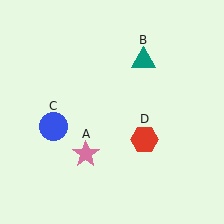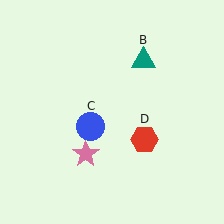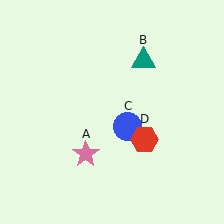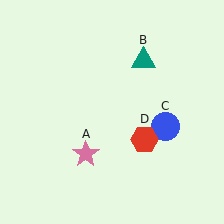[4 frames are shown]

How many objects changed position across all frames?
1 object changed position: blue circle (object C).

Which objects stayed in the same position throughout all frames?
Pink star (object A) and teal triangle (object B) and red hexagon (object D) remained stationary.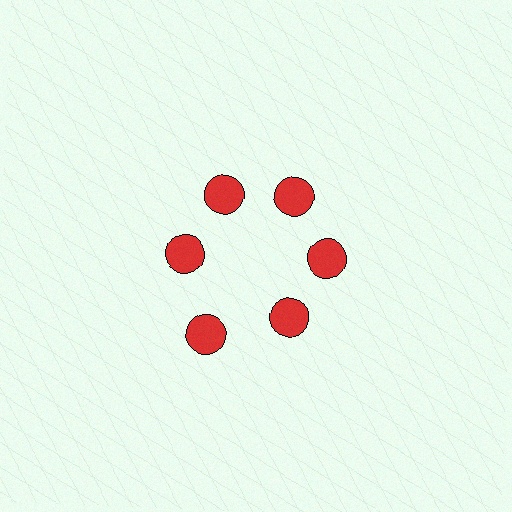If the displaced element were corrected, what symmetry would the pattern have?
It would have 6-fold rotational symmetry — the pattern would map onto itself every 60 degrees.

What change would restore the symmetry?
The symmetry would be restored by moving it inward, back onto the ring so that all 6 circles sit at equal angles and equal distance from the center.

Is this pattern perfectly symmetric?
No. The 6 red circles are arranged in a ring, but one element near the 7 o'clock position is pushed outward from the center, breaking the 6-fold rotational symmetry.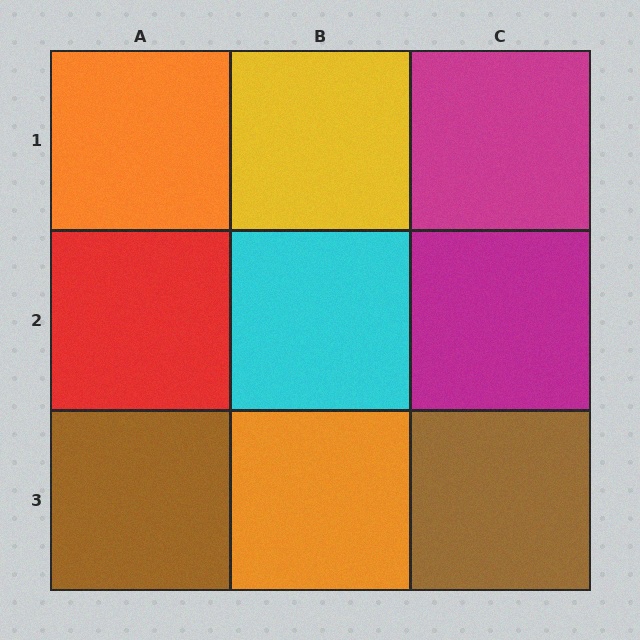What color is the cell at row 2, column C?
Magenta.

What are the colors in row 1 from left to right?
Orange, yellow, magenta.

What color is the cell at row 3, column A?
Brown.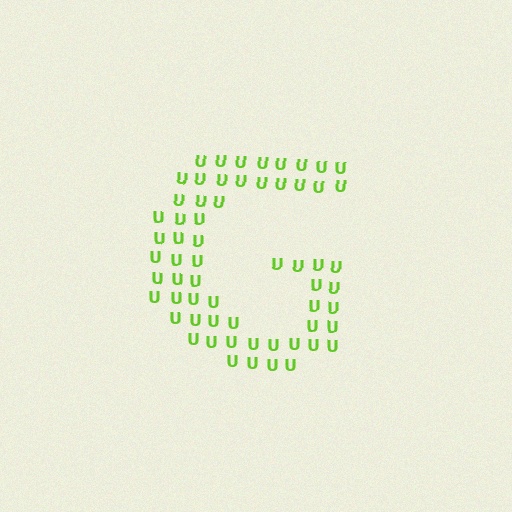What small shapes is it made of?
It is made of small letter U's.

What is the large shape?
The large shape is the letter G.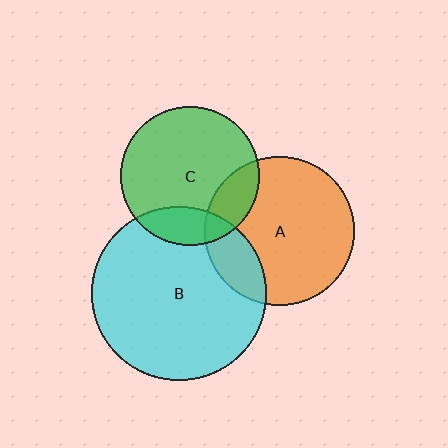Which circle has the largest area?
Circle B (cyan).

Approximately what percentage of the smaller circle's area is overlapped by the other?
Approximately 20%.